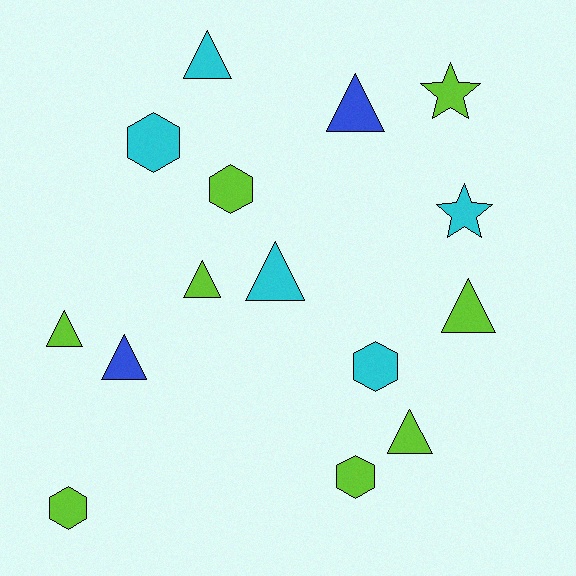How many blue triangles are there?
There are 2 blue triangles.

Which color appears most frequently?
Lime, with 8 objects.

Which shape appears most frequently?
Triangle, with 8 objects.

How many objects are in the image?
There are 15 objects.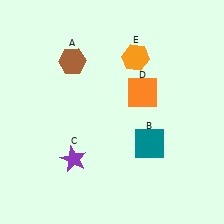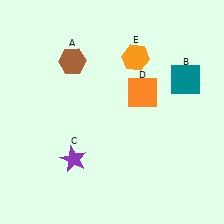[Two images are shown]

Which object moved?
The teal square (B) moved up.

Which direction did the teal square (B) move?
The teal square (B) moved up.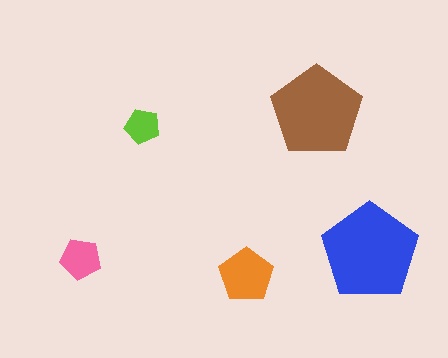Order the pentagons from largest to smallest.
the blue one, the brown one, the orange one, the pink one, the lime one.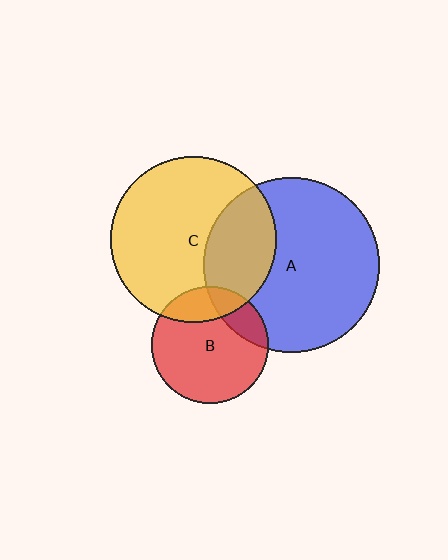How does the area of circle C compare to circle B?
Approximately 2.0 times.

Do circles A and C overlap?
Yes.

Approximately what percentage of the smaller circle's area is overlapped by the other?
Approximately 30%.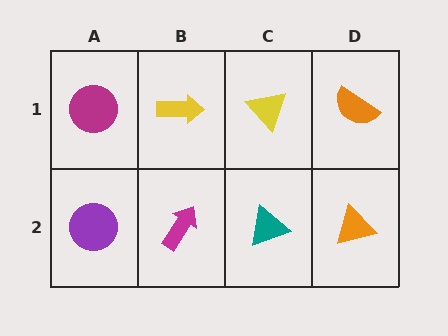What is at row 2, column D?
An orange triangle.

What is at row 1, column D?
An orange semicircle.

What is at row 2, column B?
A magenta arrow.